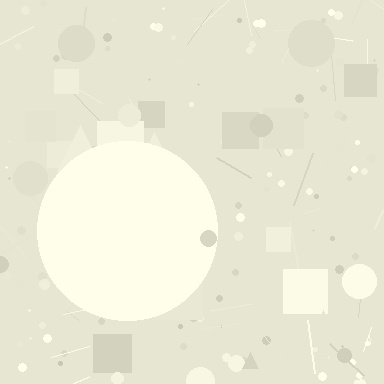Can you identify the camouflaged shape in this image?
The camouflaged shape is a circle.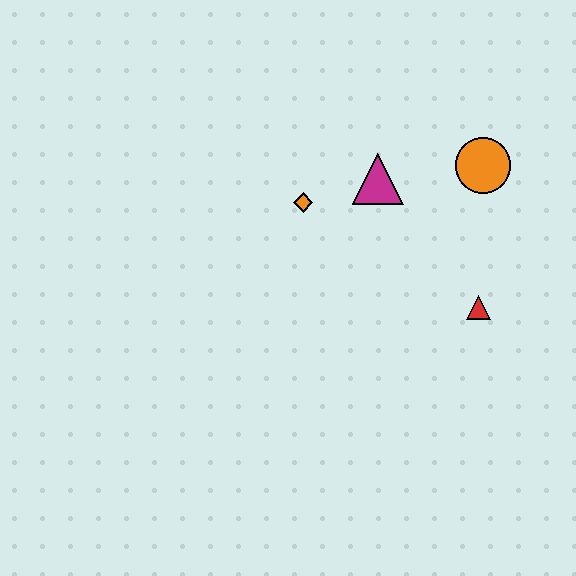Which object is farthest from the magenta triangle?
The red triangle is farthest from the magenta triangle.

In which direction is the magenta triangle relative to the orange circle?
The magenta triangle is to the left of the orange circle.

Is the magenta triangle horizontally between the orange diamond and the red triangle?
Yes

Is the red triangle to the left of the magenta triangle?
No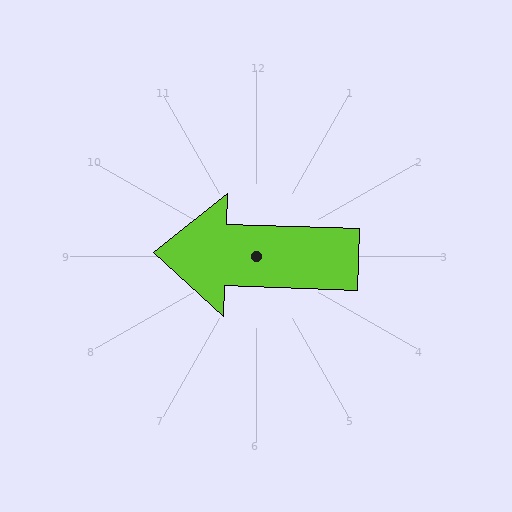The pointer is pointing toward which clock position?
Roughly 9 o'clock.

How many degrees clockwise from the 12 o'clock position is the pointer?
Approximately 272 degrees.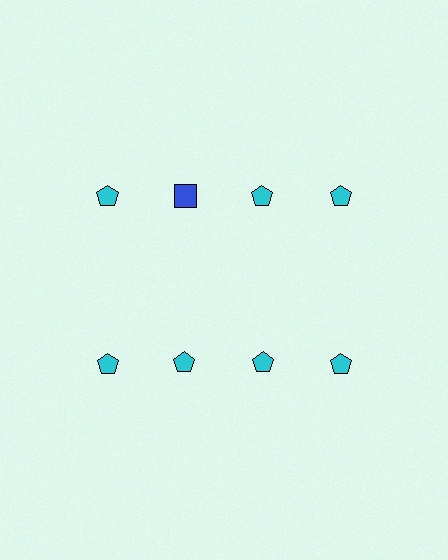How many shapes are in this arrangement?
There are 8 shapes arranged in a grid pattern.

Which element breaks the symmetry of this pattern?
The blue square in the top row, second from left column breaks the symmetry. All other shapes are cyan pentagons.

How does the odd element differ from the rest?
It differs in both color (blue instead of cyan) and shape (square instead of pentagon).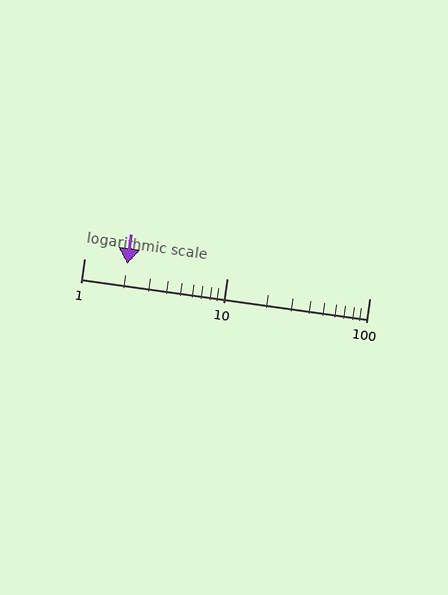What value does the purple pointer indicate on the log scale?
The pointer indicates approximately 2.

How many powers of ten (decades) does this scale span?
The scale spans 2 decades, from 1 to 100.